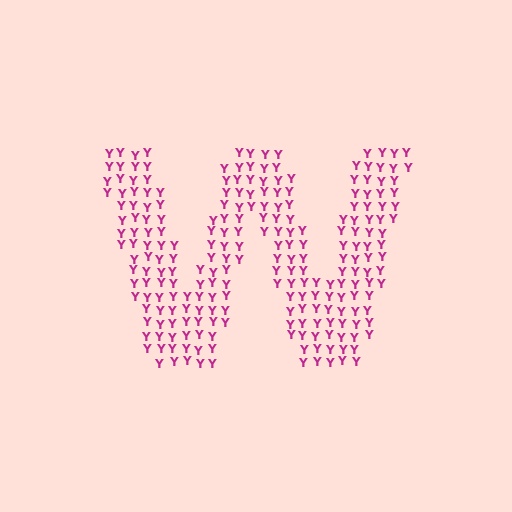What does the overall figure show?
The overall figure shows the letter W.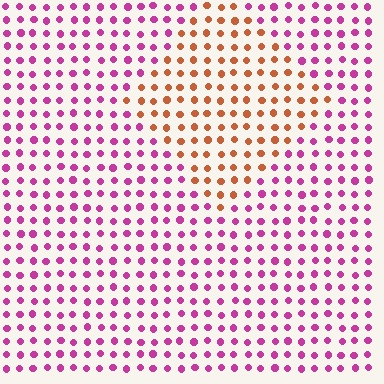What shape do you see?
I see a diamond.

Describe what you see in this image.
The image is filled with small magenta elements in a uniform arrangement. A diamond-shaped region is visible where the elements are tinted to a slightly different hue, forming a subtle color boundary.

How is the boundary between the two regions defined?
The boundary is defined purely by a slight shift in hue (about 61 degrees). Spacing, size, and orientation are identical on both sides.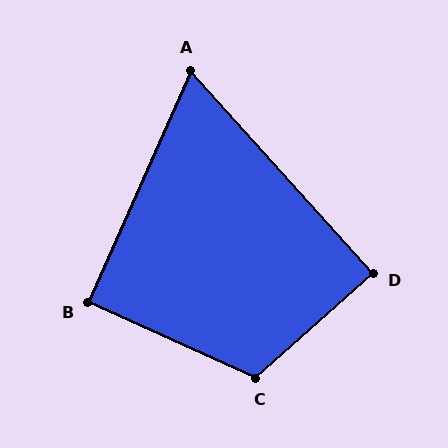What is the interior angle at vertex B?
Approximately 90 degrees (approximately right).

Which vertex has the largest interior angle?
C, at approximately 114 degrees.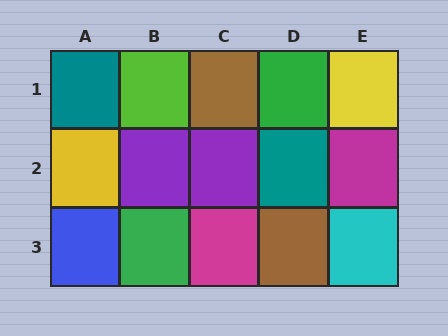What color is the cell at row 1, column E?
Yellow.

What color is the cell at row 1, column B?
Lime.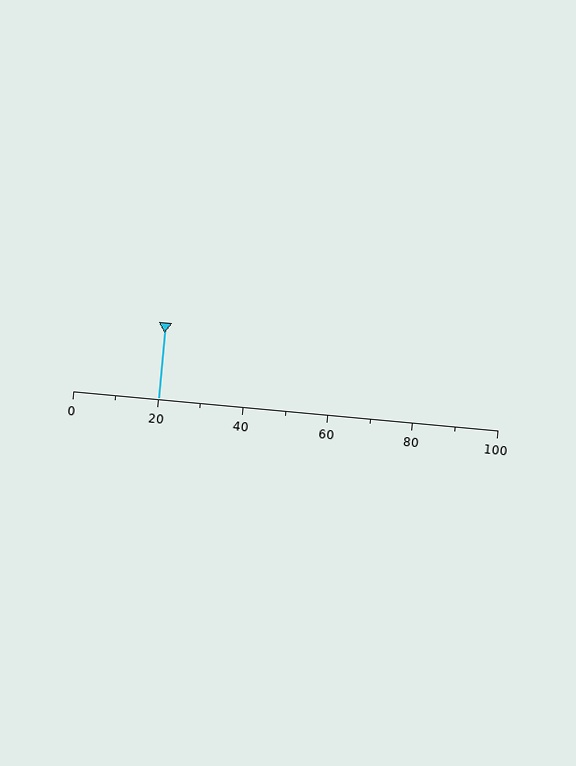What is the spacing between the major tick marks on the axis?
The major ticks are spaced 20 apart.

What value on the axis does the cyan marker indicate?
The marker indicates approximately 20.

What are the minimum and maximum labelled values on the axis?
The axis runs from 0 to 100.